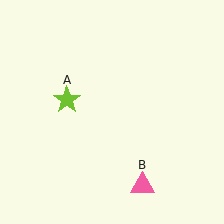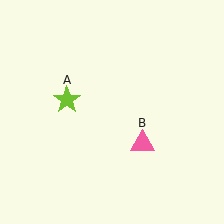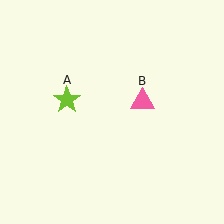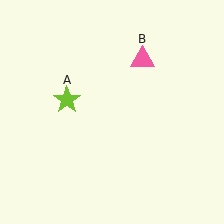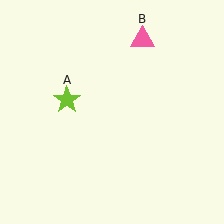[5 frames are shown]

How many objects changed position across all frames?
1 object changed position: pink triangle (object B).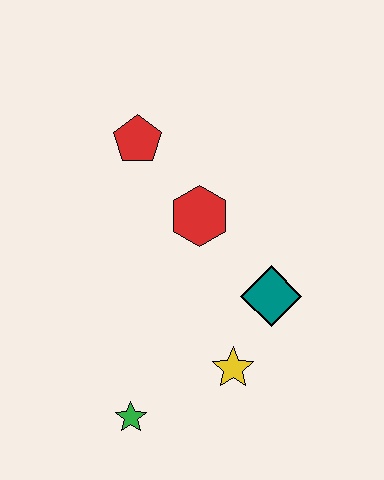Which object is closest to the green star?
The yellow star is closest to the green star.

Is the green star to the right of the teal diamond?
No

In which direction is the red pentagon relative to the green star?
The red pentagon is above the green star.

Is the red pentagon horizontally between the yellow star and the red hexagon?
No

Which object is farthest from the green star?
The red pentagon is farthest from the green star.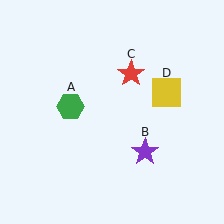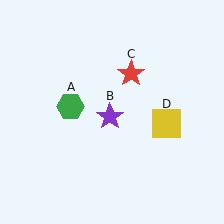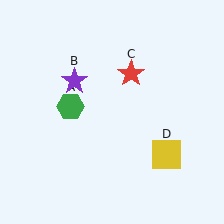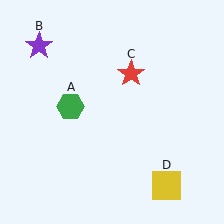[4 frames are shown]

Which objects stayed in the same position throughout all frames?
Green hexagon (object A) and red star (object C) remained stationary.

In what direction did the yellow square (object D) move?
The yellow square (object D) moved down.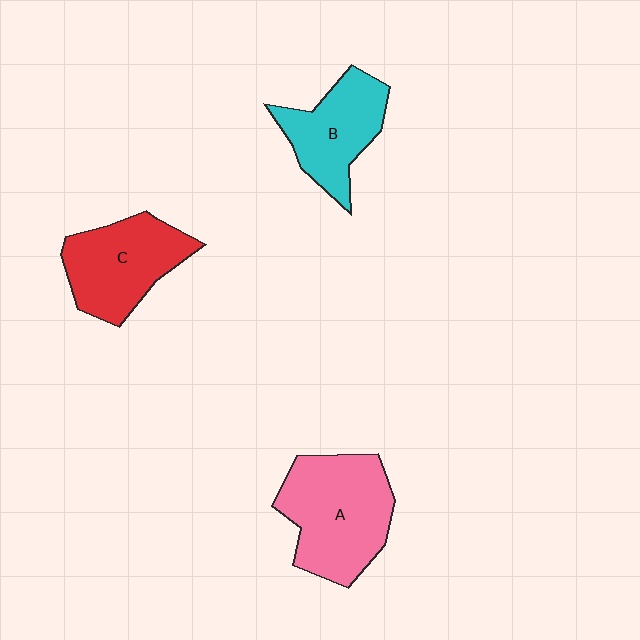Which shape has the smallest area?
Shape B (cyan).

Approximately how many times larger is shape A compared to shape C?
Approximately 1.2 times.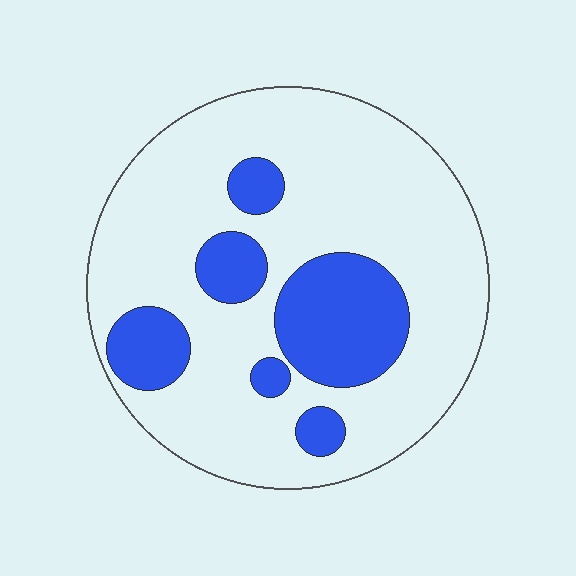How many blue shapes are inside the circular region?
6.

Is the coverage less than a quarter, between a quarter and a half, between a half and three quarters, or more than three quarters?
Less than a quarter.